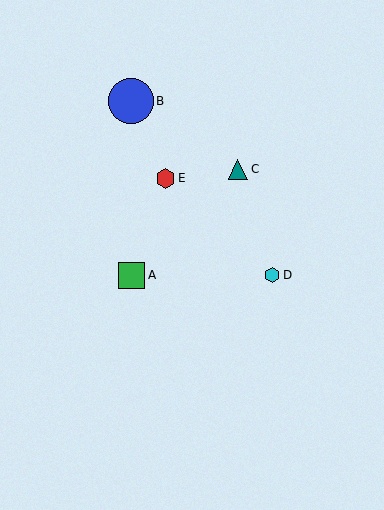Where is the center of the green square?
The center of the green square is at (132, 275).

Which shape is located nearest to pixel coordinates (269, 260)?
The cyan hexagon (labeled D) at (272, 275) is nearest to that location.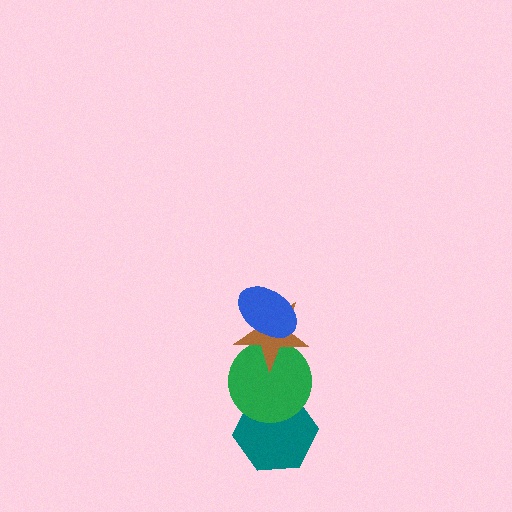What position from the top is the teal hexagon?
The teal hexagon is 4th from the top.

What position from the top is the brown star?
The brown star is 2nd from the top.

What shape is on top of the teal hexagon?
The green circle is on top of the teal hexagon.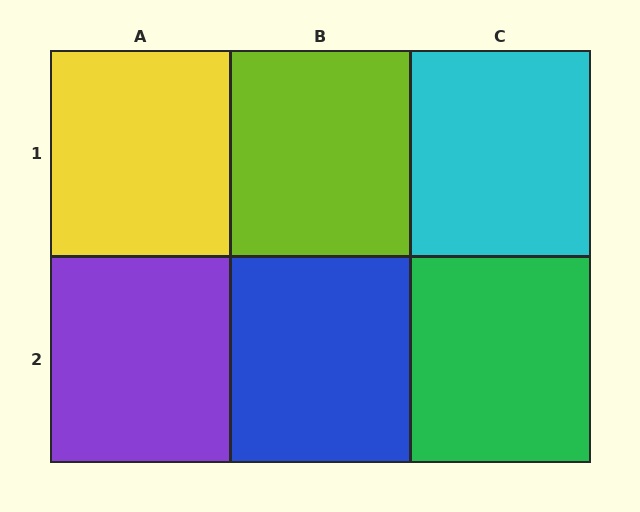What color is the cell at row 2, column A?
Purple.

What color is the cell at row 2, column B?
Blue.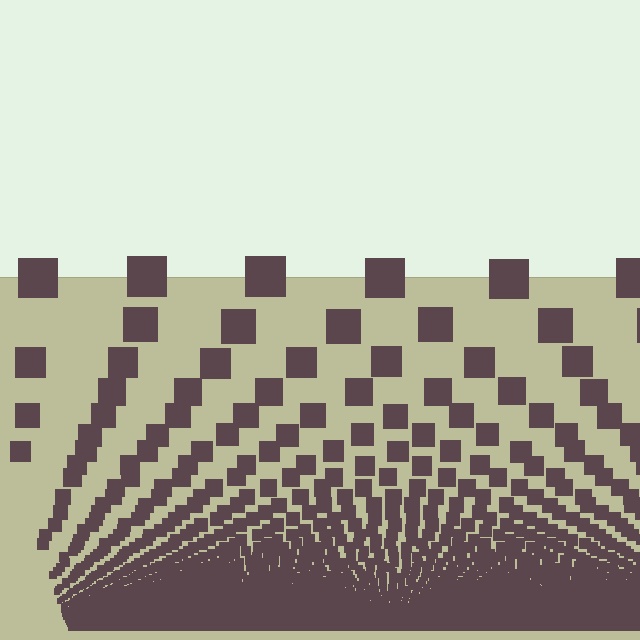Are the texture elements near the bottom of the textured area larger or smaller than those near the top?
Smaller. The gradient is inverted — elements near the bottom are smaller and denser.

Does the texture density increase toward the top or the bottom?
Density increases toward the bottom.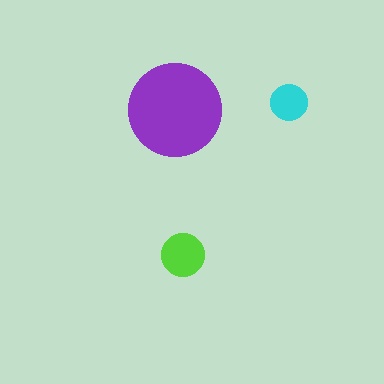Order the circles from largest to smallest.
the purple one, the lime one, the cyan one.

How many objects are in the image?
There are 3 objects in the image.